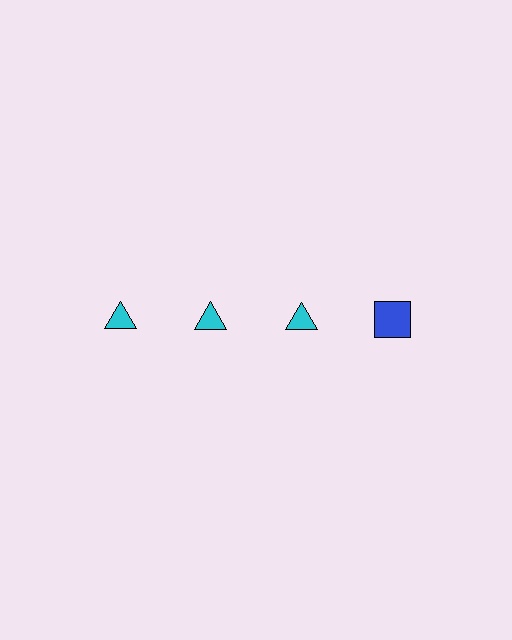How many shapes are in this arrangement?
There are 4 shapes arranged in a grid pattern.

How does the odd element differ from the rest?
It differs in both color (blue instead of cyan) and shape (square instead of triangle).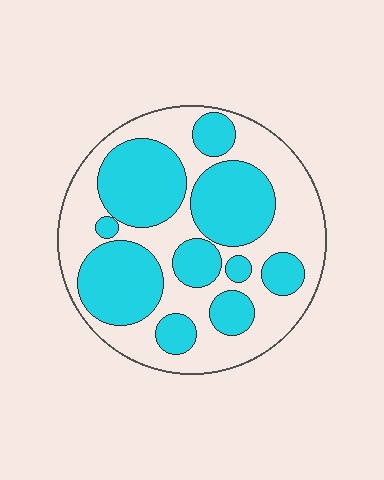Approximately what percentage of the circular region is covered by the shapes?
Approximately 45%.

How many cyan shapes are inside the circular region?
10.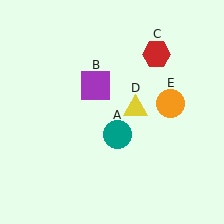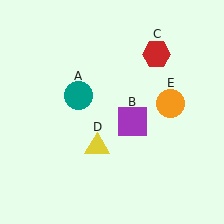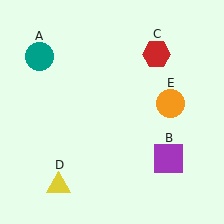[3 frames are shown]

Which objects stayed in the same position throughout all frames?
Red hexagon (object C) and orange circle (object E) remained stationary.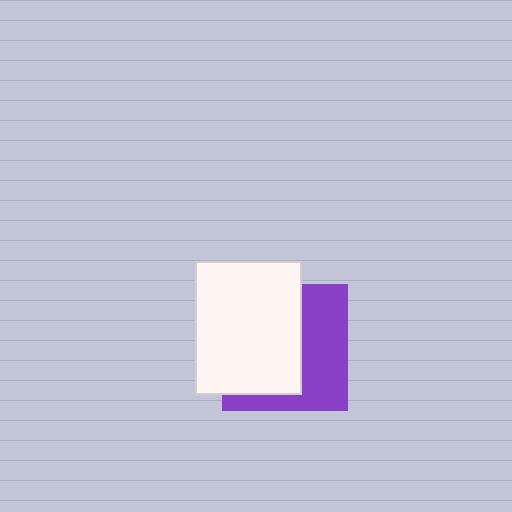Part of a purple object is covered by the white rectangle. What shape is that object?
It is a square.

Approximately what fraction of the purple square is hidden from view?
Roughly 56% of the purple square is hidden behind the white rectangle.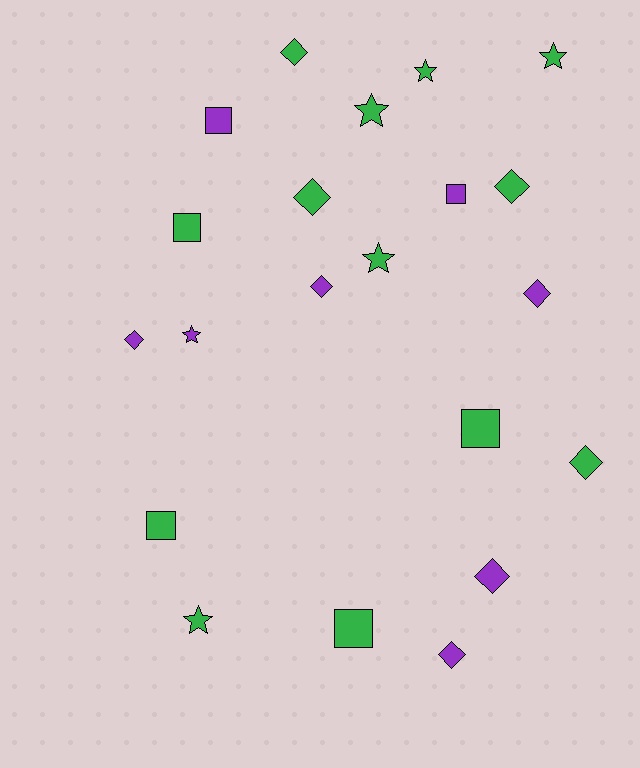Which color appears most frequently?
Green, with 13 objects.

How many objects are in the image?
There are 21 objects.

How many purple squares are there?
There are 2 purple squares.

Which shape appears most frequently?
Diamond, with 9 objects.